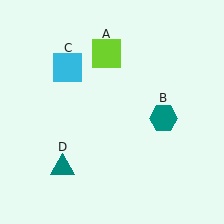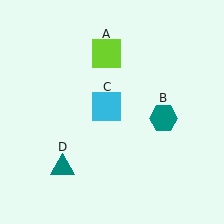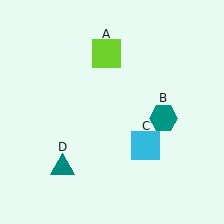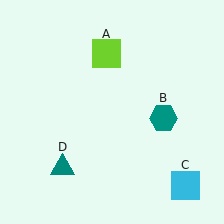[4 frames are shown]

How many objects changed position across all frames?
1 object changed position: cyan square (object C).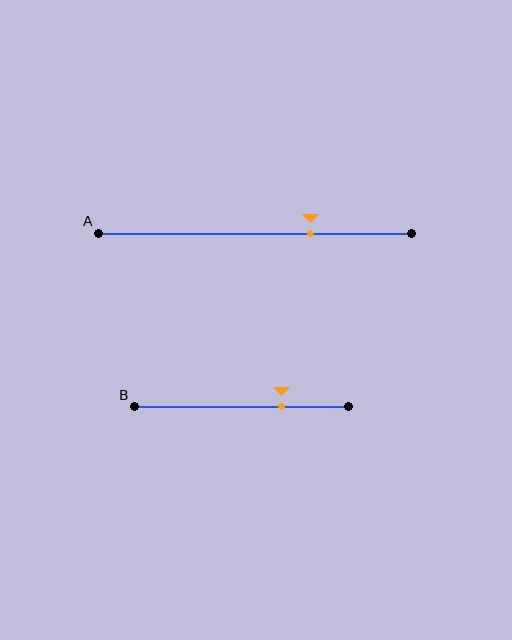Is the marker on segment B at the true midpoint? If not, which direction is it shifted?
No, the marker on segment B is shifted to the right by about 19% of the segment length.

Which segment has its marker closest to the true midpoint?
Segment A has its marker closest to the true midpoint.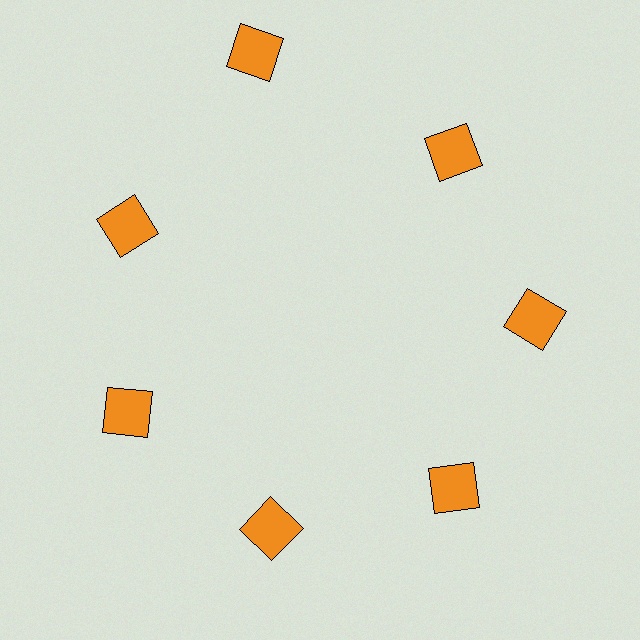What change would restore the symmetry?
The symmetry would be restored by moving it inward, back onto the ring so that all 7 squares sit at equal angles and equal distance from the center.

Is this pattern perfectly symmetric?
No. The 7 orange squares are arranged in a ring, but one element near the 12 o'clock position is pushed outward from the center, breaking the 7-fold rotational symmetry.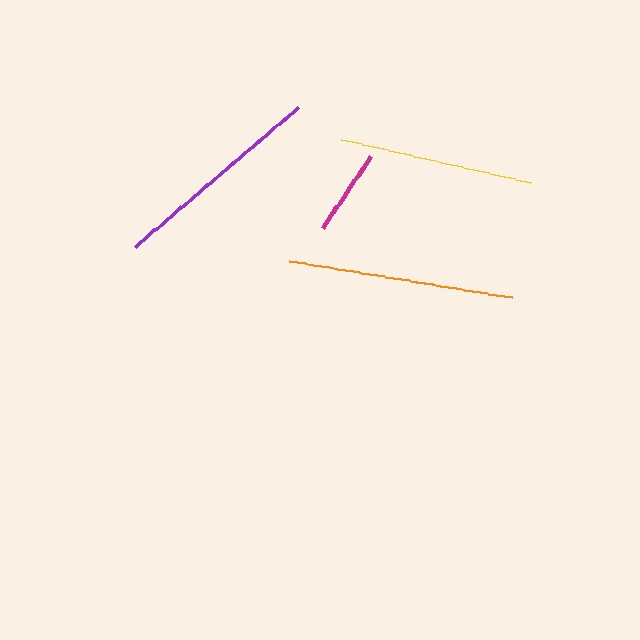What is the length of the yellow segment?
The yellow segment is approximately 194 pixels long.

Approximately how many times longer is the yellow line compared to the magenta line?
The yellow line is approximately 2.2 times the length of the magenta line.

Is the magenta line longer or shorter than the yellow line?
The yellow line is longer than the magenta line.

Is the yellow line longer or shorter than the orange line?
The orange line is longer than the yellow line.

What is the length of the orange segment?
The orange segment is approximately 226 pixels long.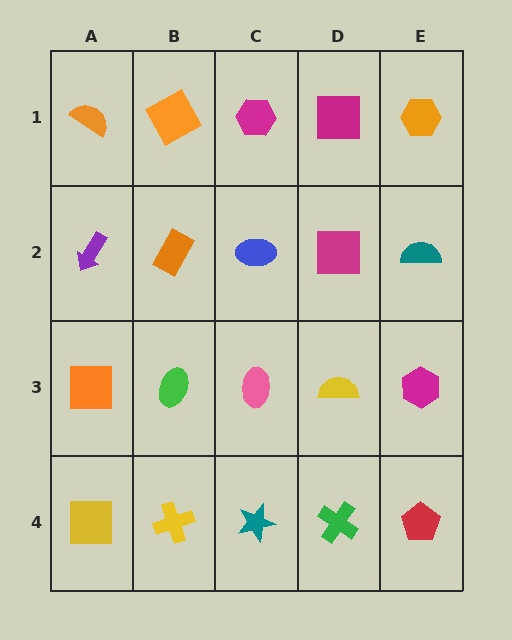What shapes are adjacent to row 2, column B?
An orange square (row 1, column B), a green ellipse (row 3, column B), a purple arrow (row 2, column A), a blue ellipse (row 2, column C).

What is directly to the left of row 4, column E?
A green cross.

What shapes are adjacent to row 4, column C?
A pink ellipse (row 3, column C), a yellow cross (row 4, column B), a green cross (row 4, column D).